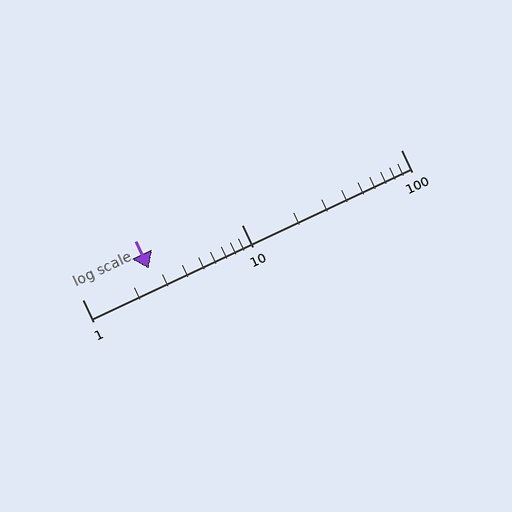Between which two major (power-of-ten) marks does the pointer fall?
The pointer is between 1 and 10.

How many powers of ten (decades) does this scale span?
The scale spans 2 decades, from 1 to 100.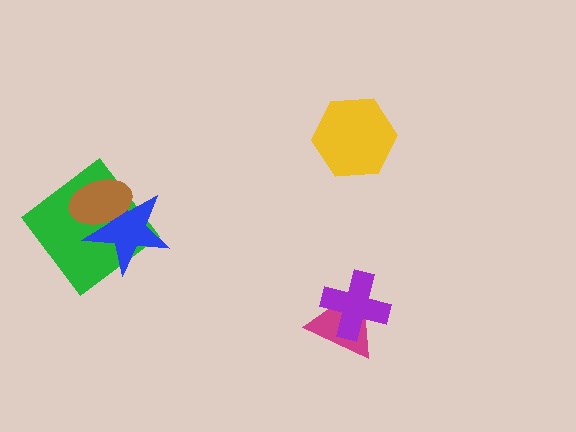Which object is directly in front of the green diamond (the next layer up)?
The blue star is directly in front of the green diamond.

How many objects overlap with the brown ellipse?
2 objects overlap with the brown ellipse.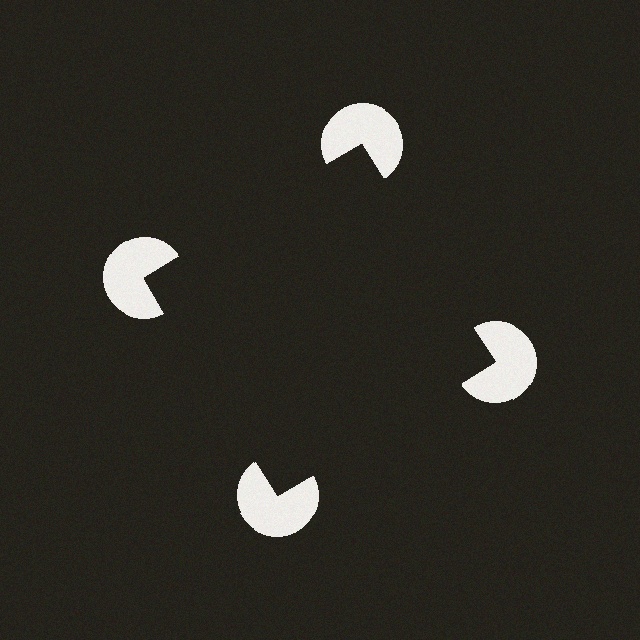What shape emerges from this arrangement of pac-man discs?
An illusory square — its edges are inferred from the aligned wedge cuts in the pac-man discs, not physically drawn.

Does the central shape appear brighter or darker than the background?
It typically appears slightly darker than the background, even though no actual brightness change is drawn.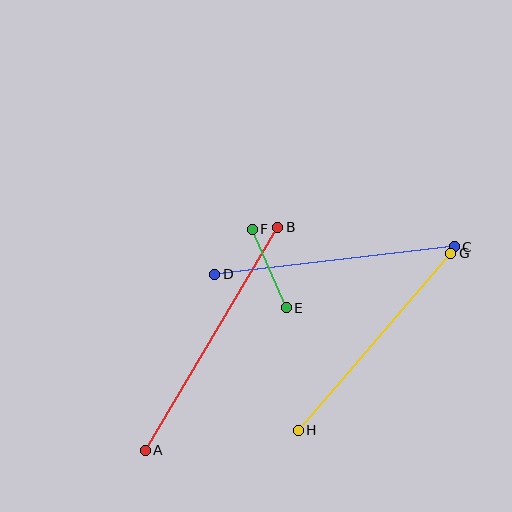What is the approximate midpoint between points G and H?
The midpoint is at approximately (375, 342) pixels.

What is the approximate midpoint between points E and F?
The midpoint is at approximately (269, 269) pixels.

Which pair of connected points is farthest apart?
Points A and B are farthest apart.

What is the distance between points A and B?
The distance is approximately 259 pixels.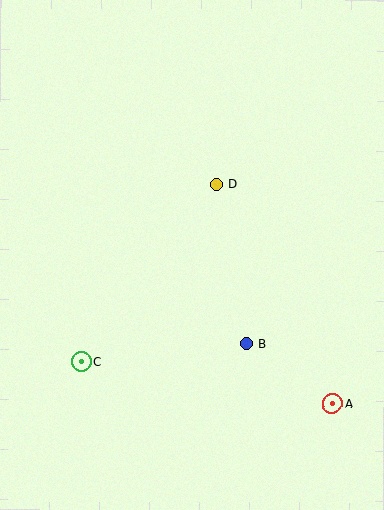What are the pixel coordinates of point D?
Point D is at (216, 184).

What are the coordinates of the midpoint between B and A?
The midpoint between B and A is at (289, 374).